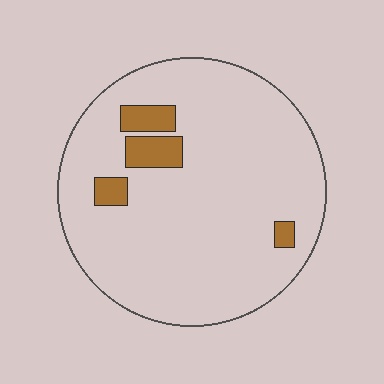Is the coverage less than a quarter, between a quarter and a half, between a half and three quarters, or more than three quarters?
Less than a quarter.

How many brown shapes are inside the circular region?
4.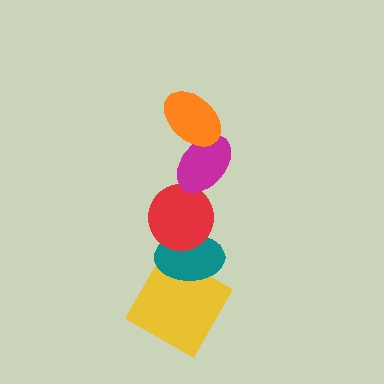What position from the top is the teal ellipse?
The teal ellipse is 4th from the top.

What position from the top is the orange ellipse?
The orange ellipse is 1st from the top.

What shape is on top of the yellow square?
The teal ellipse is on top of the yellow square.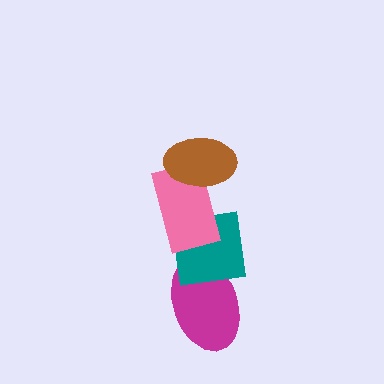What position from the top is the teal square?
The teal square is 3rd from the top.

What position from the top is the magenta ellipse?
The magenta ellipse is 4th from the top.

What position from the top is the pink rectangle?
The pink rectangle is 2nd from the top.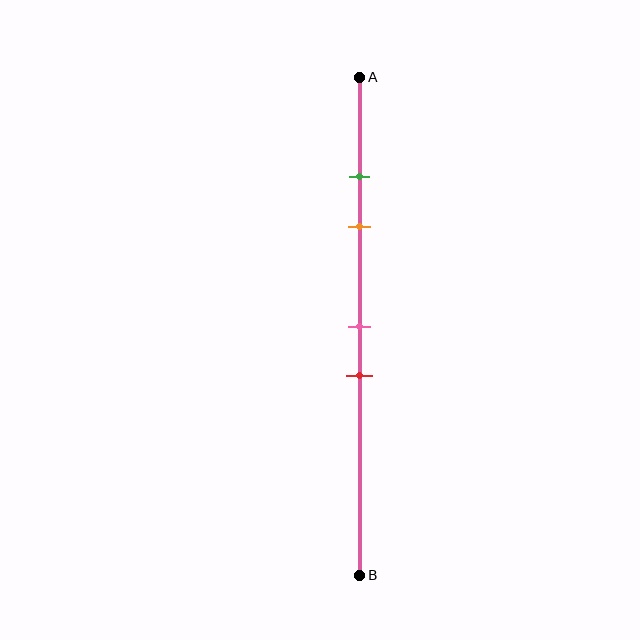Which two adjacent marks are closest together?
The green and orange marks are the closest adjacent pair.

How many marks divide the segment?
There are 4 marks dividing the segment.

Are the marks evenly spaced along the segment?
No, the marks are not evenly spaced.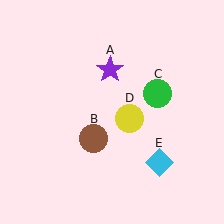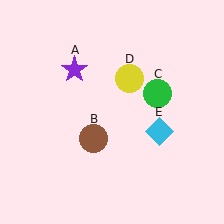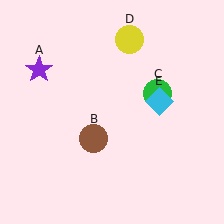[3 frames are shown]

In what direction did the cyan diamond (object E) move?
The cyan diamond (object E) moved up.